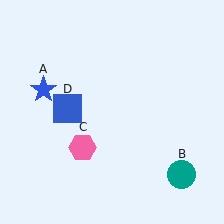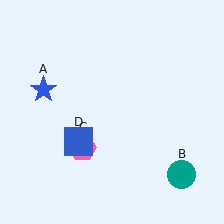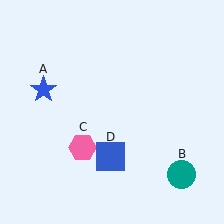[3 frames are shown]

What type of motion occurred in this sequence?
The blue square (object D) rotated counterclockwise around the center of the scene.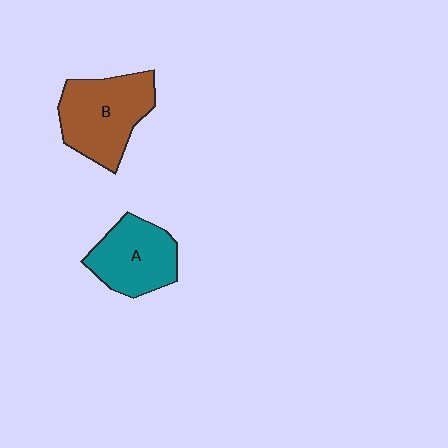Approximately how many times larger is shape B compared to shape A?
Approximately 1.2 times.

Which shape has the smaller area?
Shape A (teal).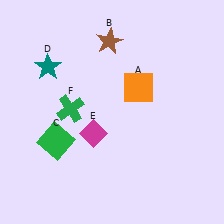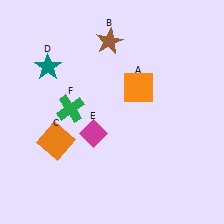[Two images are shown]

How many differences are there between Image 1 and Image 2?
There is 1 difference between the two images.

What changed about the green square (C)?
In Image 1, C is green. In Image 2, it changed to orange.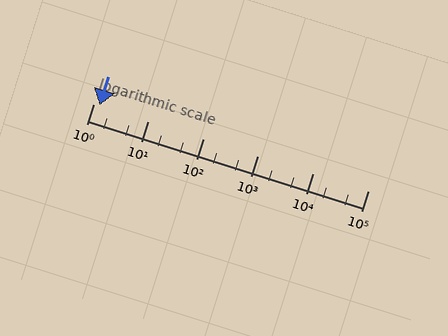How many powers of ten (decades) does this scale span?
The scale spans 5 decades, from 1 to 100000.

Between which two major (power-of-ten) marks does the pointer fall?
The pointer is between 1 and 10.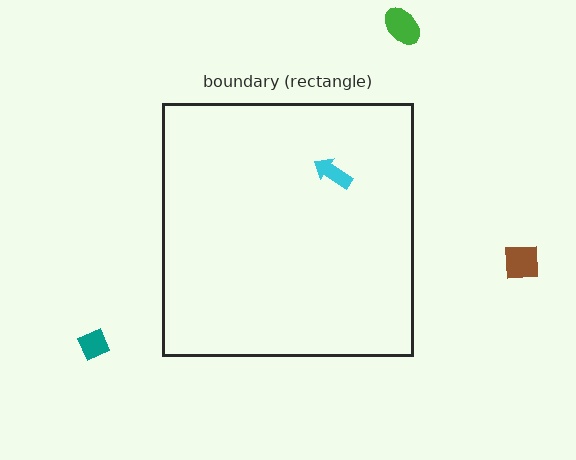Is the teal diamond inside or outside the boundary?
Outside.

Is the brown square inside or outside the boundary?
Outside.